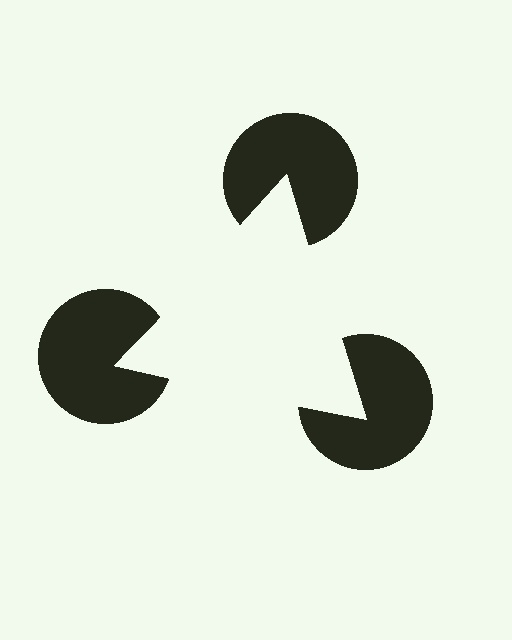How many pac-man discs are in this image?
There are 3 — one at each vertex of the illusory triangle.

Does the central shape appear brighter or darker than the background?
It typically appears slightly brighter than the background, even though no actual brightness change is drawn.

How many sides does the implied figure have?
3 sides.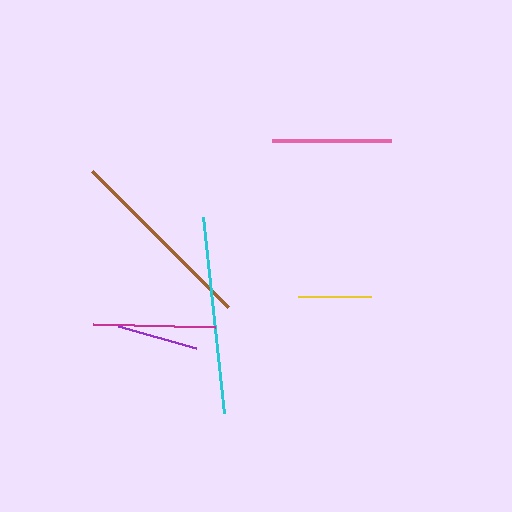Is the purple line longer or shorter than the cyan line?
The cyan line is longer than the purple line.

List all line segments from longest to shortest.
From longest to shortest: cyan, brown, magenta, pink, purple, yellow.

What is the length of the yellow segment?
The yellow segment is approximately 73 pixels long.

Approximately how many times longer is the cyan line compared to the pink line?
The cyan line is approximately 1.6 times the length of the pink line.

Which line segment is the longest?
The cyan line is the longest at approximately 197 pixels.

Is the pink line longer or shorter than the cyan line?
The cyan line is longer than the pink line.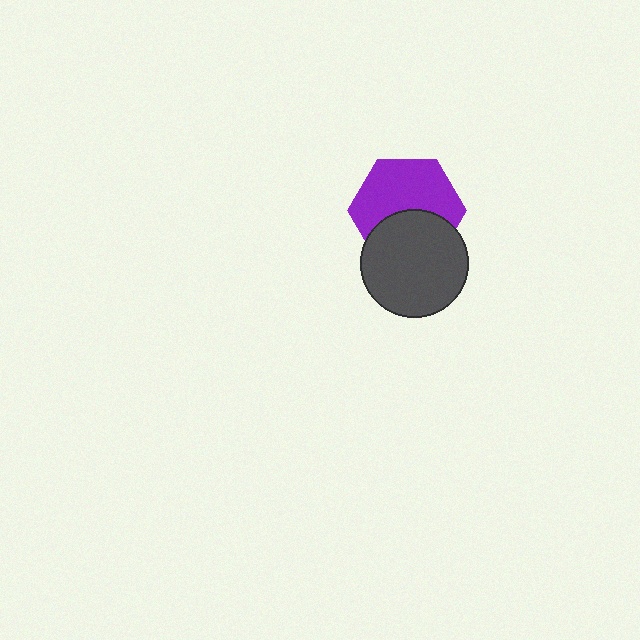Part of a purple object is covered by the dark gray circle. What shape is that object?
It is a hexagon.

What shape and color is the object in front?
The object in front is a dark gray circle.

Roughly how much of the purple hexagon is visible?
About half of it is visible (roughly 60%).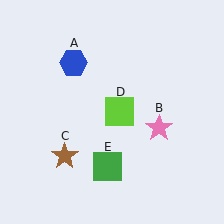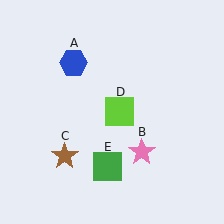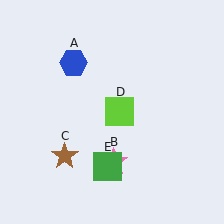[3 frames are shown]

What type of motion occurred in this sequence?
The pink star (object B) rotated clockwise around the center of the scene.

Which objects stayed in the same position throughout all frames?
Blue hexagon (object A) and brown star (object C) and lime square (object D) and green square (object E) remained stationary.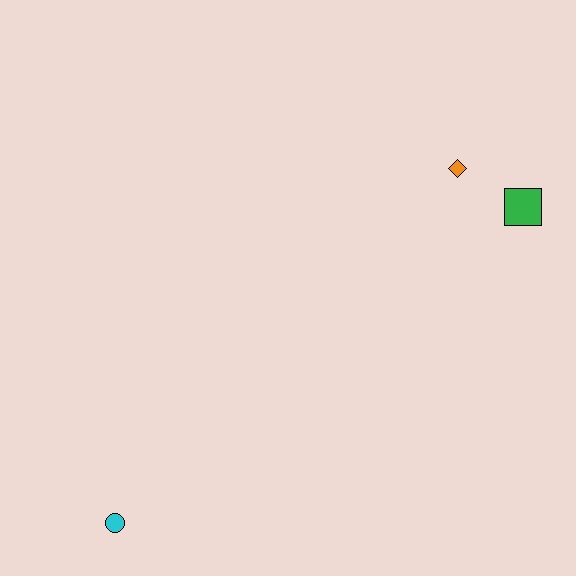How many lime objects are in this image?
There are no lime objects.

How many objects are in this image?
There are 3 objects.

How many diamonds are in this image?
There is 1 diamond.